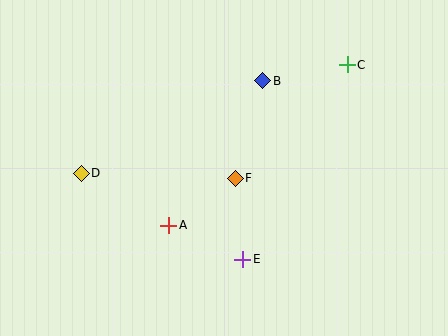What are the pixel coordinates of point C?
Point C is at (347, 65).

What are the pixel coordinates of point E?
Point E is at (243, 259).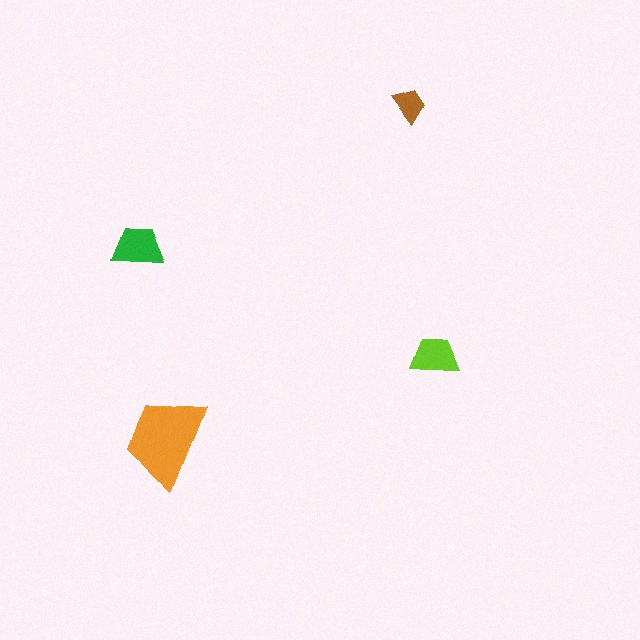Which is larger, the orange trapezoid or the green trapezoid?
The orange one.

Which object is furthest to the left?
The green trapezoid is leftmost.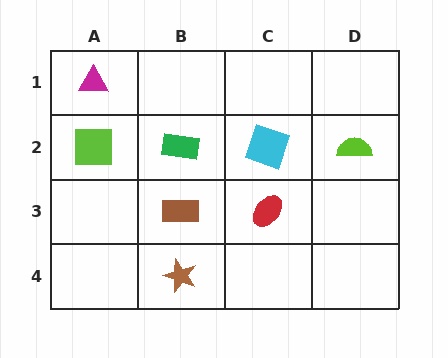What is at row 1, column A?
A magenta triangle.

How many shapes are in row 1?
1 shape.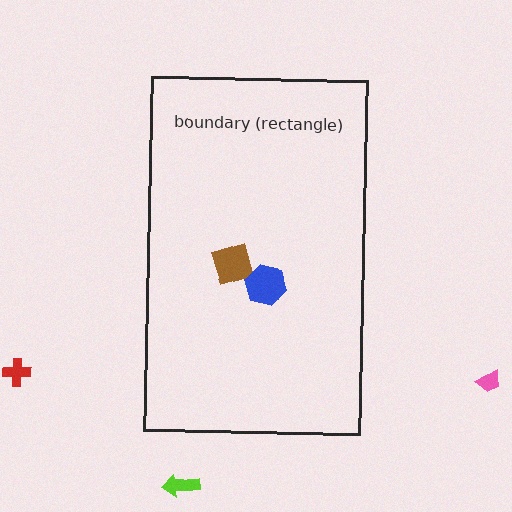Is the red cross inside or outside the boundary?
Outside.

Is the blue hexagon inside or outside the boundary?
Inside.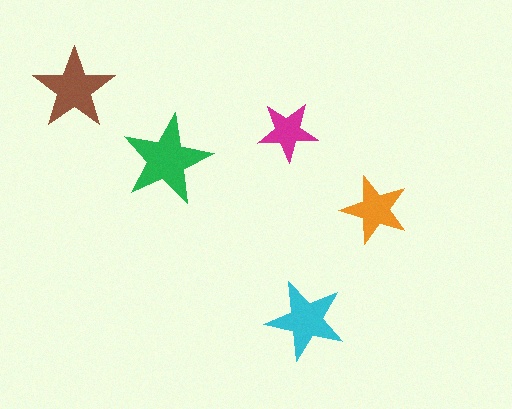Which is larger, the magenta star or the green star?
The green one.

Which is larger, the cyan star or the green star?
The green one.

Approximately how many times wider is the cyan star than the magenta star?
About 1.5 times wider.